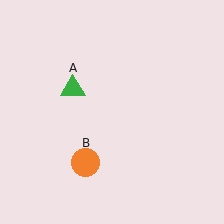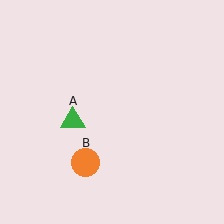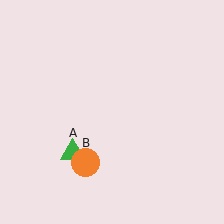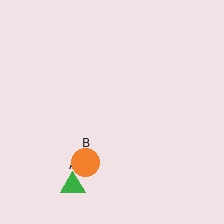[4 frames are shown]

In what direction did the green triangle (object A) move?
The green triangle (object A) moved down.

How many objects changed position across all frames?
1 object changed position: green triangle (object A).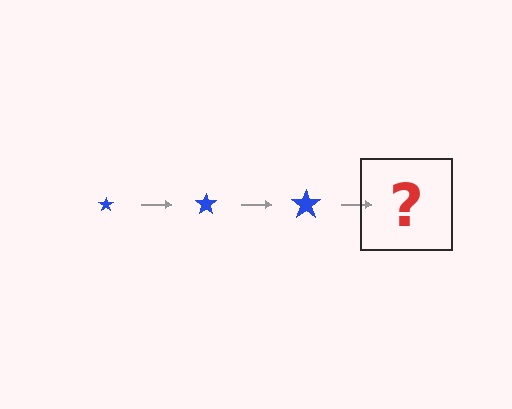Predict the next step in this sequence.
The next step is a blue star, larger than the previous one.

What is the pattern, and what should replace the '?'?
The pattern is that the star gets progressively larger each step. The '?' should be a blue star, larger than the previous one.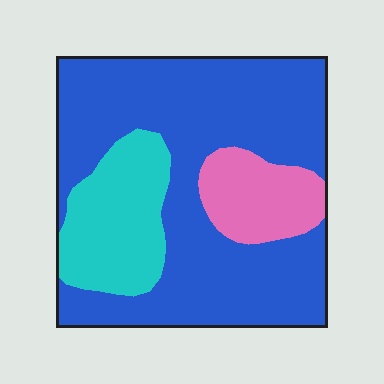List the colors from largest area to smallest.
From largest to smallest: blue, cyan, pink.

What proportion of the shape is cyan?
Cyan takes up about one fifth (1/5) of the shape.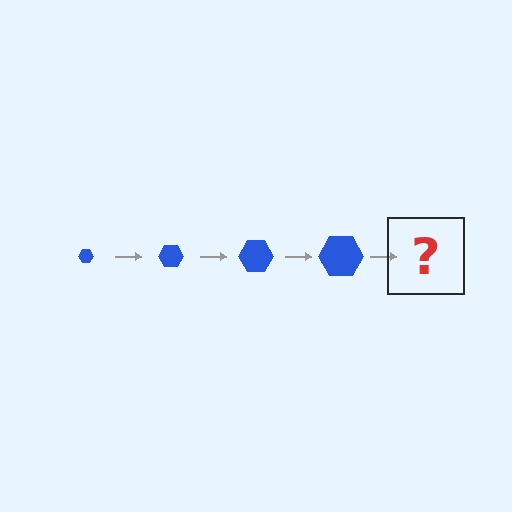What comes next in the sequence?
The next element should be a blue hexagon, larger than the previous one.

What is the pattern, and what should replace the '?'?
The pattern is that the hexagon gets progressively larger each step. The '?' should be a blue hexagon, larger than the previous one.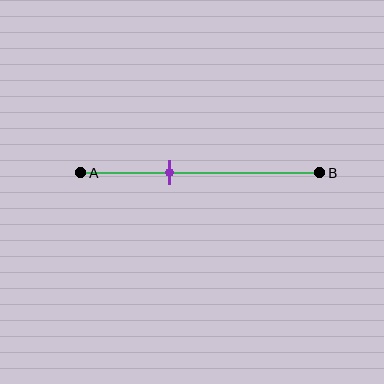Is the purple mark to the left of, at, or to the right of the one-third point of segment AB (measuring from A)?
The purple mark is to the right of the one-third point of segment AB.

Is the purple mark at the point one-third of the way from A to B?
No, the mark is at about 35% from A, not at the 33% one-third point.